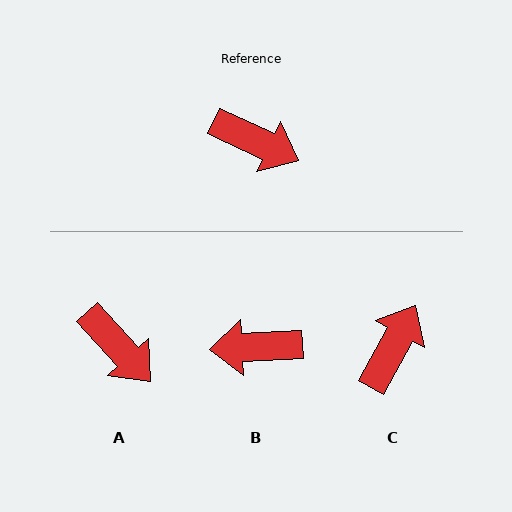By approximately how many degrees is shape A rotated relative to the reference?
Approximately 23 degrees clockwise.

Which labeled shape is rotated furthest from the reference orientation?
B, about 152 degrees away.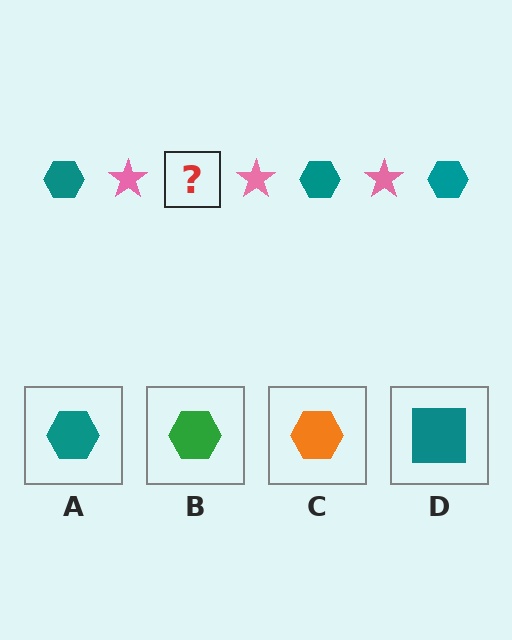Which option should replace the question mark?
Option A.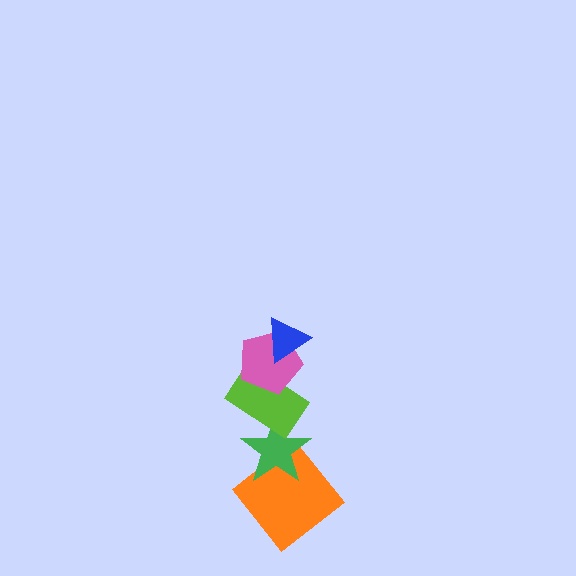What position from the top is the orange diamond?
The orange diamond is 5th from the top.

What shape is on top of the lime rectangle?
The pink pentagon is on top of the lime rectangle.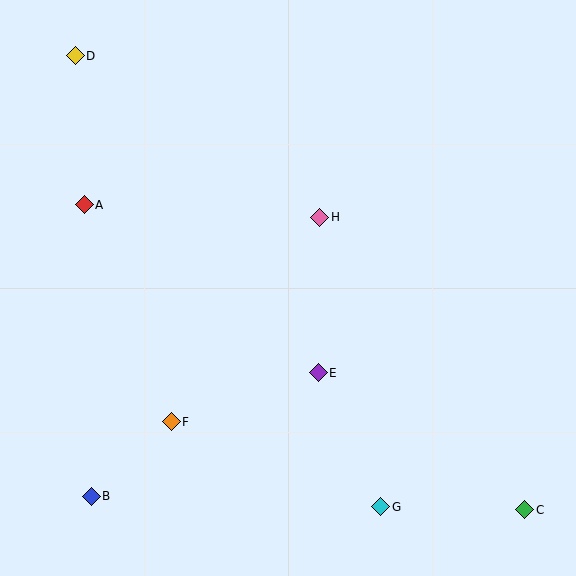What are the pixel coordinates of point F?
Point F is at (171, 422).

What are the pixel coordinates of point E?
Point E is at (318, 373).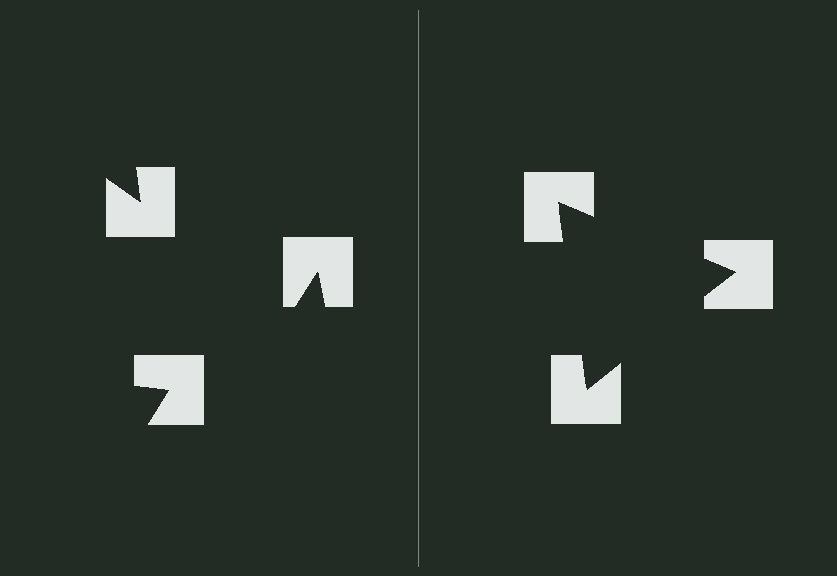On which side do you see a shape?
An illusory triangle appears on the right side. On the left side the wedge cuts are rotated, so no coherent shape forms.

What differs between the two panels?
The notched squares are positioned identically on both sides; only the wedge orientations differ. On the right they align to a triangle; on the left they are misaligned.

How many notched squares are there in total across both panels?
6 — 3 on each side.